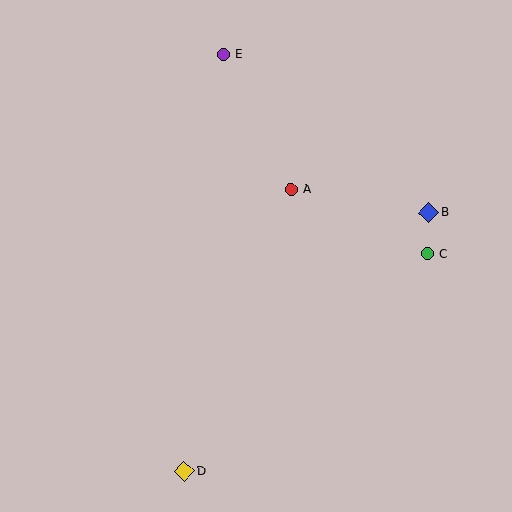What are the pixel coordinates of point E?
Point E is at (223, 55).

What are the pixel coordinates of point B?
Point B is at (429, 212).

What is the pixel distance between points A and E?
The distance between A and E is 151 pixels.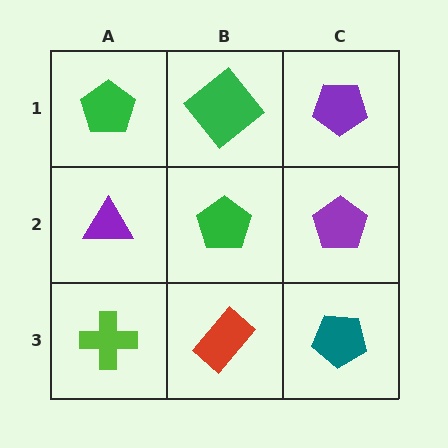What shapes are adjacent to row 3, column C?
A purple pentagon (row 2, column C), a red rectangle (row 3, column B).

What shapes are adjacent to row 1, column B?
A green pentagon (row 2, column B), a green pentagon (row 1, column A), a purple pentagon (row 1, column C).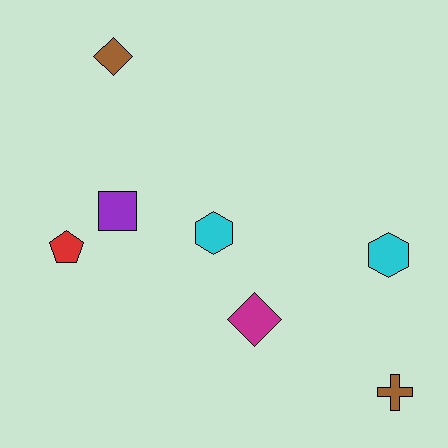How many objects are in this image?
There are 7 objects.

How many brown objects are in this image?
There are 2 brown objects.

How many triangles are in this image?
There are no triangles.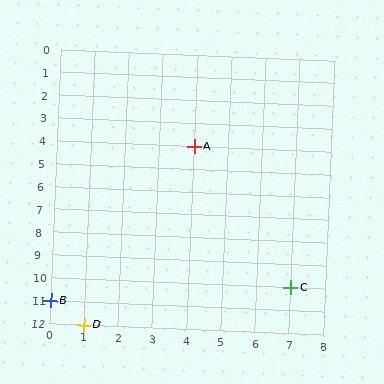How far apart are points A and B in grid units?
Points A and B are 4 columns and 7 rows apart (about 8.1 grid units diagonally).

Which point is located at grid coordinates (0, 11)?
Point B is at (0, 11).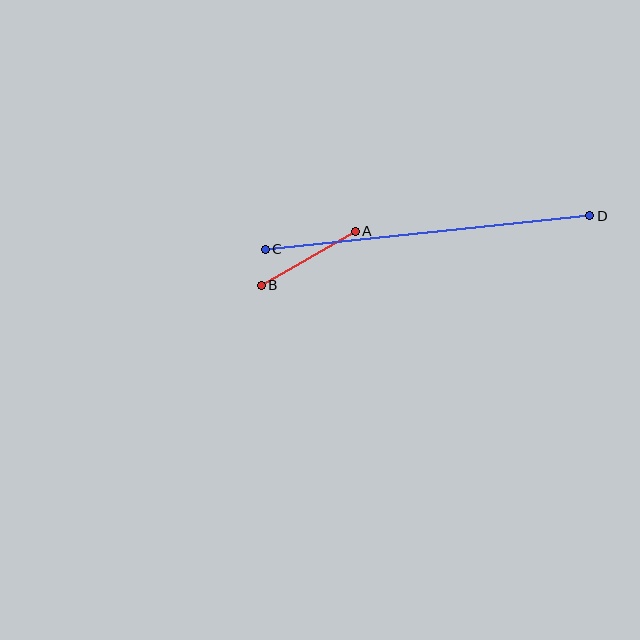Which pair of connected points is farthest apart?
Points C and D are farthest apart.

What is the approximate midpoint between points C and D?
The midpoint is at approximately (427, 232) pixels.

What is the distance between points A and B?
The distance is approximately 108 pixels.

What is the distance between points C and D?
The distance is approximately 326 pixels.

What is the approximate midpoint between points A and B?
The midpoint is at approximately (308, 258) pixels.